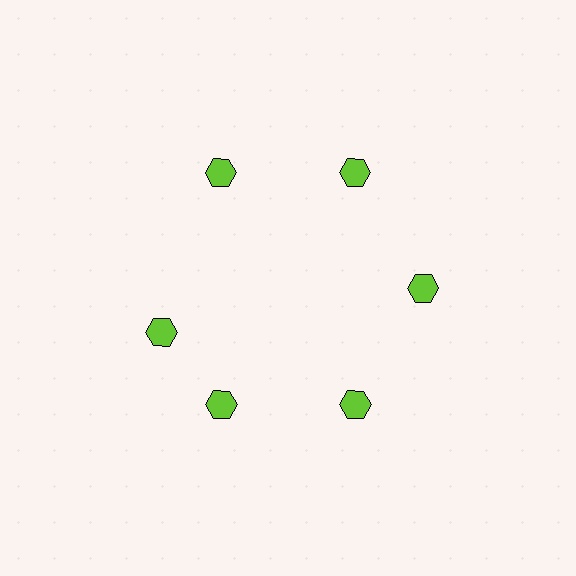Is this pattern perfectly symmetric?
No. The 6 lime hexagons are arranged in a ring, but one element near the 9 o'clock position is rotated out of alignment along the ring, breaking the 6-fold rotational symmetry.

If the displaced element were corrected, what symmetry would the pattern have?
It would have 6-fold rotational symmetry — the pattern would map onto itself every 60 degrees.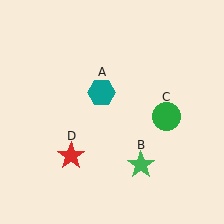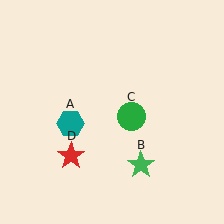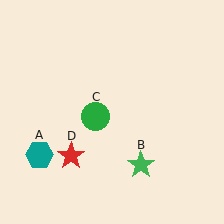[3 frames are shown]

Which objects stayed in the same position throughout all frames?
Green star (object B) and red star (object D) remained stationary.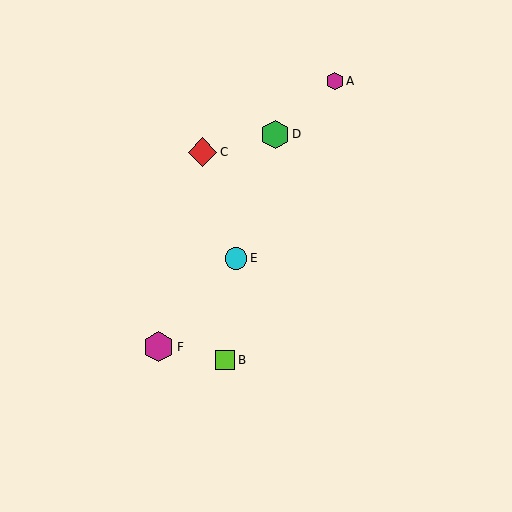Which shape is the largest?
The magenta hexagon (labeled F) is the largest.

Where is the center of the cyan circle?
The center of the cyan circle is at (236, 258).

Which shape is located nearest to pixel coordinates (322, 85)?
The magenta hexagon (labeled A) at (335, 81) is nearest to that location.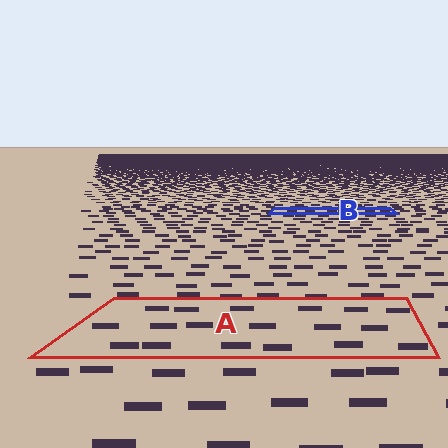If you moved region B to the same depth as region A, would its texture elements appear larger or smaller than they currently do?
They would appear larger. At a closer depth, the same texture elements are projected at a bigger on-screen size.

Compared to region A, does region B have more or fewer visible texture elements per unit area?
Region B has more texture elements per unit area — they are packed more densely because it is farther away.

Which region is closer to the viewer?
Region A is closer. The texture elements there are larger and more spread out.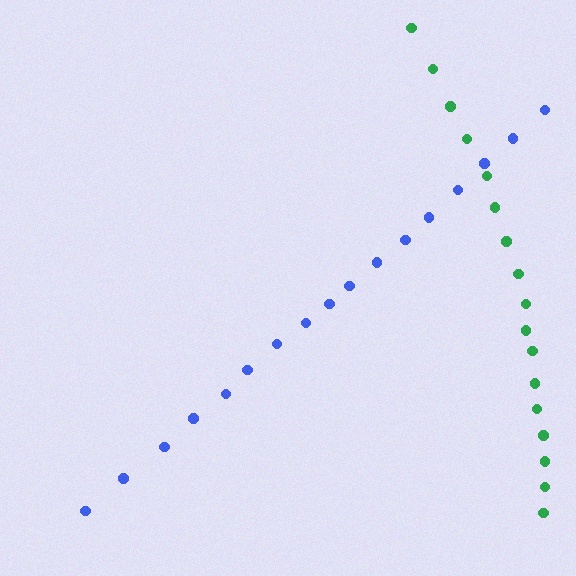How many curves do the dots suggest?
There are 2 distinct paths.